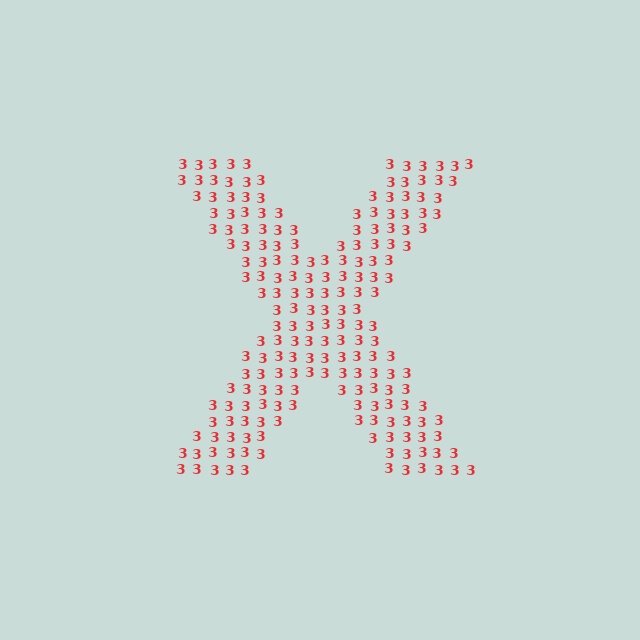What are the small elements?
The small elements are digit 3's.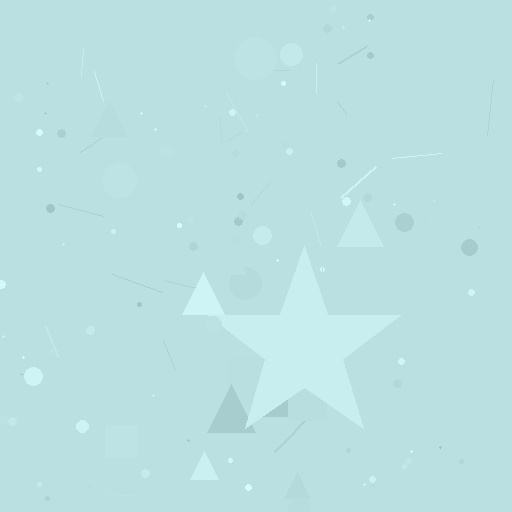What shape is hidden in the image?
A star is hidden in the image.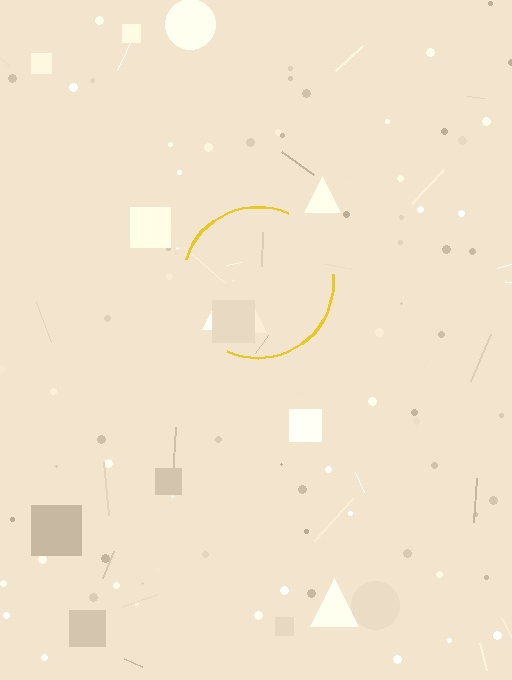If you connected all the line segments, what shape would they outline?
They would outline a circle.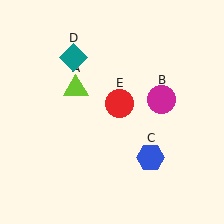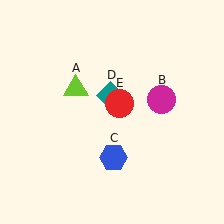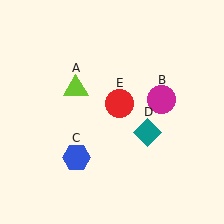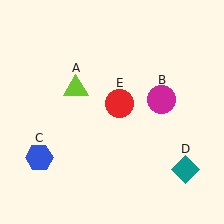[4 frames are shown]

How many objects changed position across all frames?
2 objects changed position: blue hexagon (object C), teal diamond (object D).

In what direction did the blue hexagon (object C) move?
The blue hexagon (object C) moved left.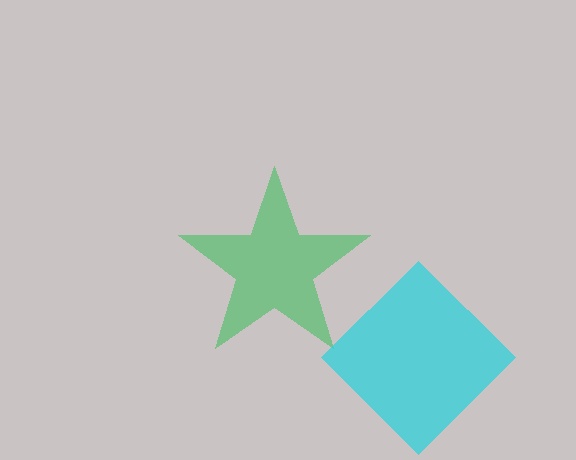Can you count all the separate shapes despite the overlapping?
Yes, there are 2 separate shapes.